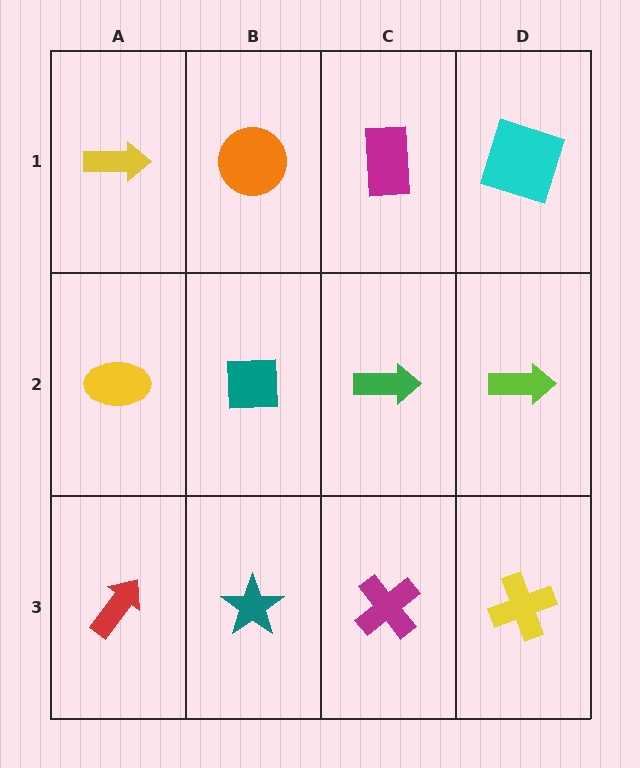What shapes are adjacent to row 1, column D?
A lime arrow (row 2, column D), a magenta rectangle (row 1, column C).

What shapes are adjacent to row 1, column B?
A teal square (row 2, column B), a yellow arrow (row 1, column A), a magenta rectangle (row 1, column C).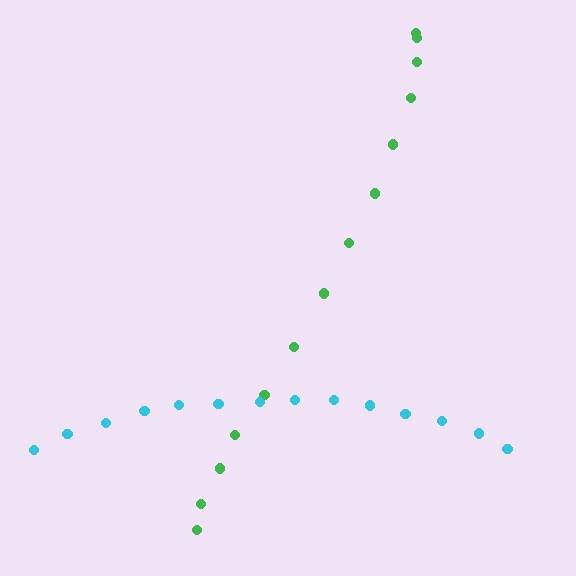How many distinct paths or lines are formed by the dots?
There are 2 distinct paths.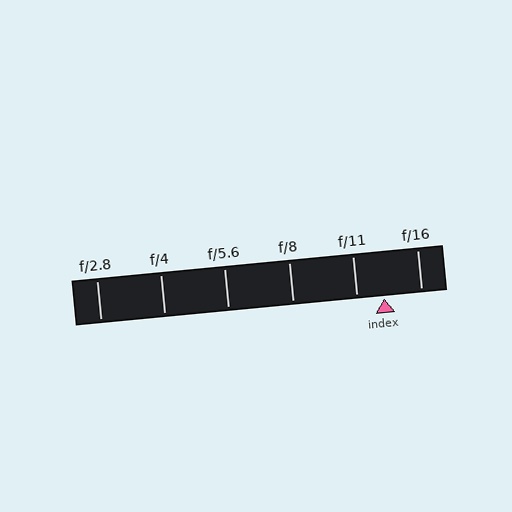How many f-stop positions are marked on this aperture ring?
There are 6 f-stop positions marked.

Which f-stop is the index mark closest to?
The index mark is closest to f/11.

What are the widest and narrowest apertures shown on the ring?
The widest aperture shown is f/2.8 and the narrowest is f/16.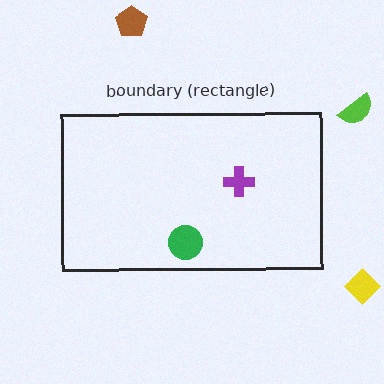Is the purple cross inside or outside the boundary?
Inside.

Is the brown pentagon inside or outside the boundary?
Outside.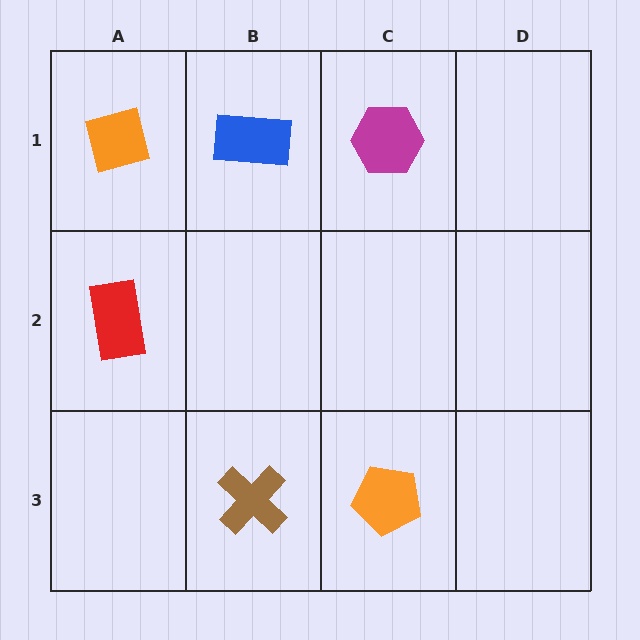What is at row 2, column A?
A red rectangle.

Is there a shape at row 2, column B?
No, that cell is empty.